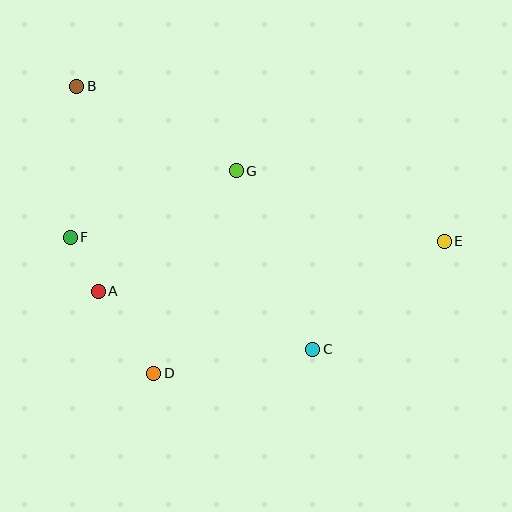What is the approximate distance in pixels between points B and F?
The distance between B and F is approximately 151 pixels.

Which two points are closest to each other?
Points A and F are closest to each other.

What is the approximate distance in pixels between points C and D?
The distance between C and D is approximately 161 pixels.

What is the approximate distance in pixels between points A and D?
The distance between A and D is approximately 99 pixels.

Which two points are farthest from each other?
Points B and E are farthest from each other.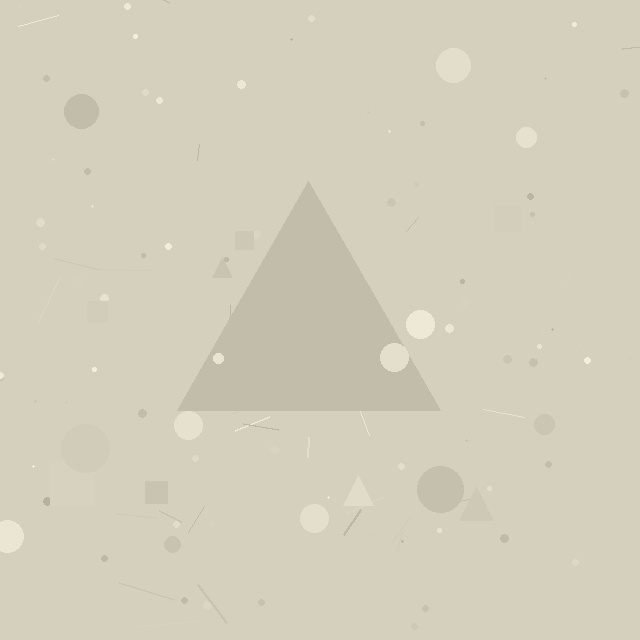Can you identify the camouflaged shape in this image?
The camouflaged shape is a triangle.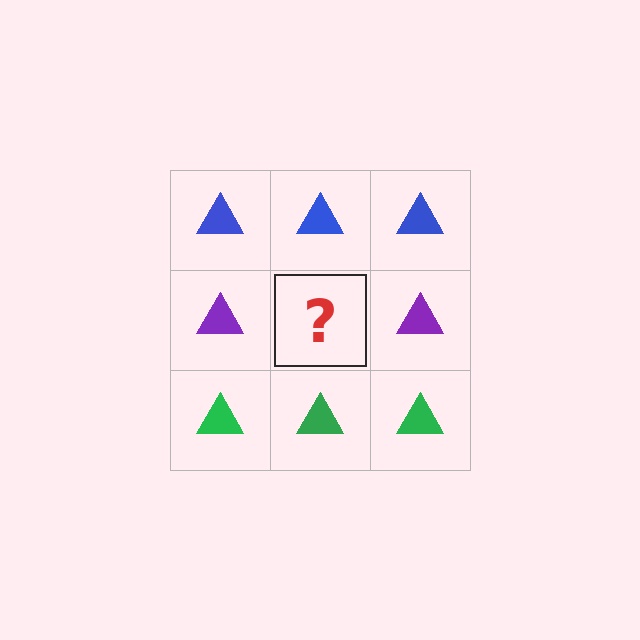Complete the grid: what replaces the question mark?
The question mark should be replaced with a purple triangle.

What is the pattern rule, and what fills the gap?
The rule is that each row has a consistent color. The gap should be filled with a purple triangle.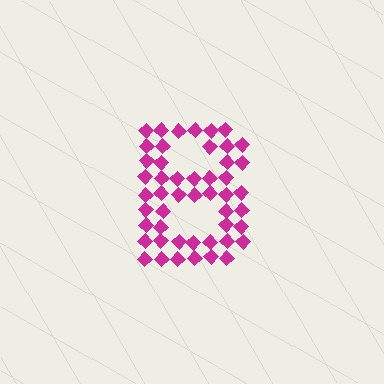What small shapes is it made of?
It is made of small diamonds.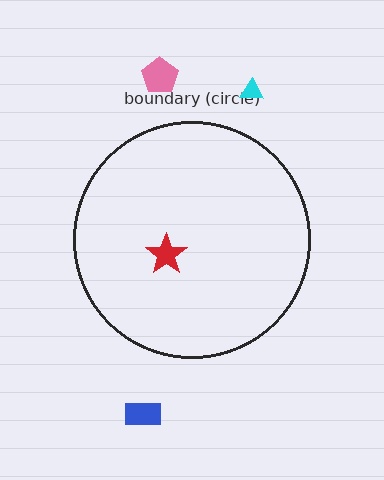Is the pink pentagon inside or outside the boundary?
Outside.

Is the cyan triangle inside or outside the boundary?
Outside.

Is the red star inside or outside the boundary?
Inside.